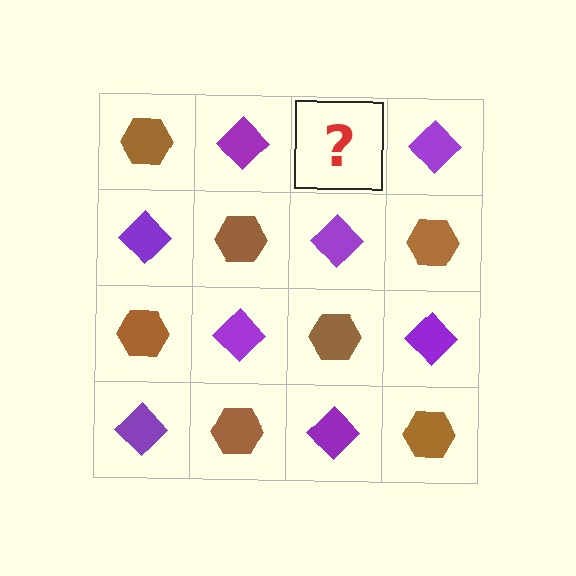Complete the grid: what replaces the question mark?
The question mark should be replaced with a brown hexagon.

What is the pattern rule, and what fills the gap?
The rule is that it alternates brown hexagon and purple diamond in a checkerboard pattern. The gap should be filled with a brown hexagon.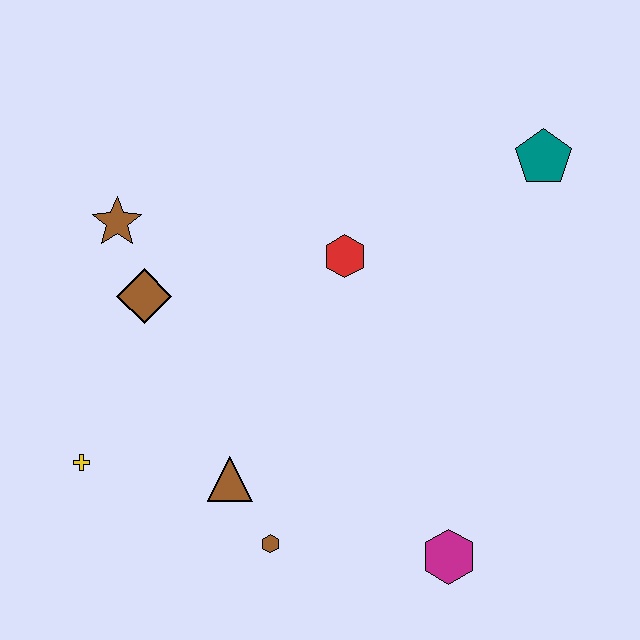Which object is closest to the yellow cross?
The brown triangle is closest to the yellow cross.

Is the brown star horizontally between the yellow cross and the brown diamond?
Yes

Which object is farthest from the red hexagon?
The yellow cross is farthest from the red hexagon.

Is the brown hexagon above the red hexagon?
No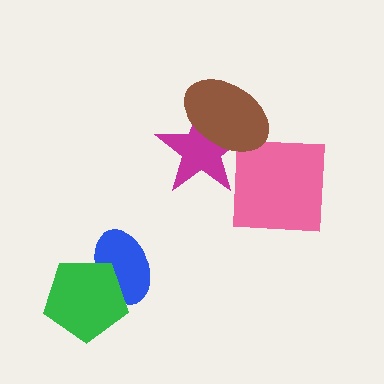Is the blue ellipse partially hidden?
Yes, it is partially covered by another shape.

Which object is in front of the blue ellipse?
The green pentagon is in front of the blue ellipse.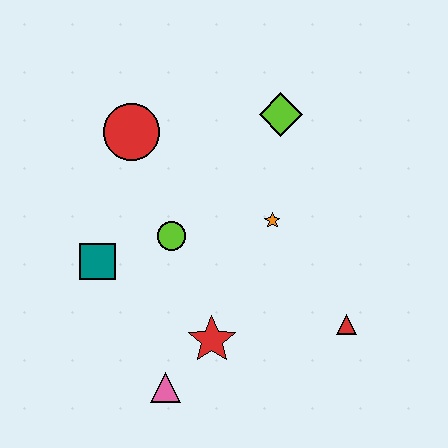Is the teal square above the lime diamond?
No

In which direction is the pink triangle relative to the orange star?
The pink triangle is below the orange star.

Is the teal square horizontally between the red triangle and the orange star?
No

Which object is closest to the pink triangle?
The red star is closest to the pink triangle.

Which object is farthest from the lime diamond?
The pink triangle is farthest from the lime diamond.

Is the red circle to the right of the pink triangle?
No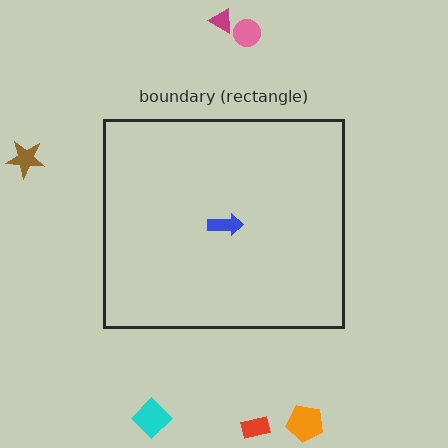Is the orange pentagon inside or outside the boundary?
Outside.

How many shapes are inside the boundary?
1 inside, 6 outside.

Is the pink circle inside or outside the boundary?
Outside.